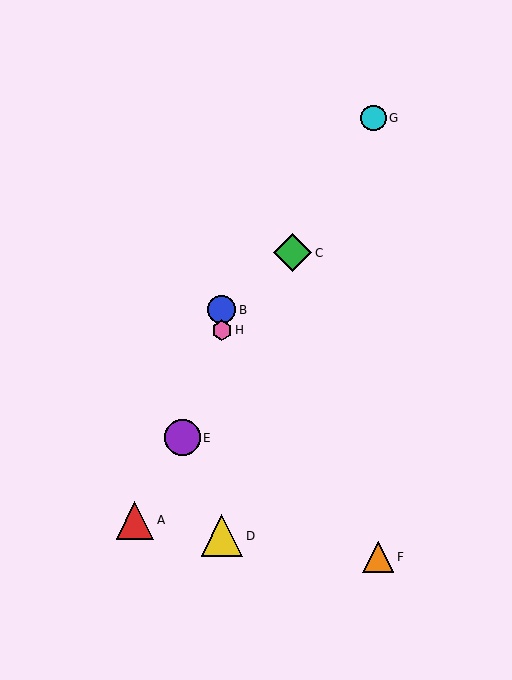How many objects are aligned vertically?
3 objects (B, D, H) are aligned vertically.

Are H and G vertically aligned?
No, H is at x≈222 and G is at x≈373.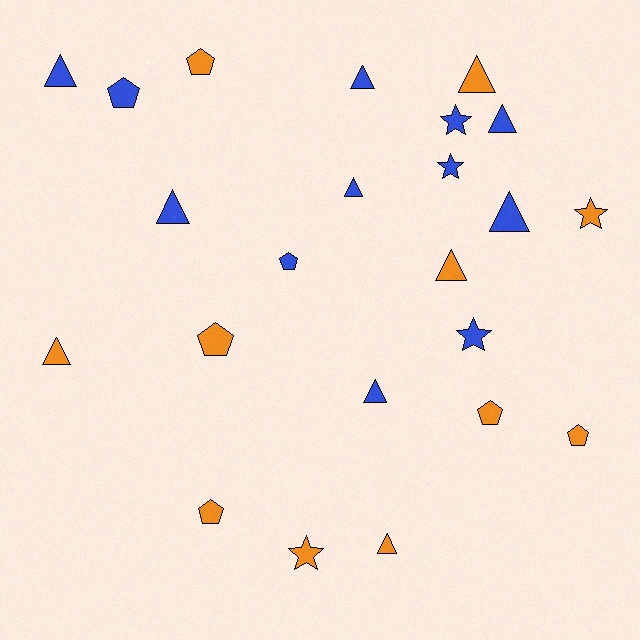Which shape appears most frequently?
Triangle, with 11 objects.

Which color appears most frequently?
Blue, with 12 objects.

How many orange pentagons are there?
There are 5 orange pentagons.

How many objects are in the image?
There are 23 objects.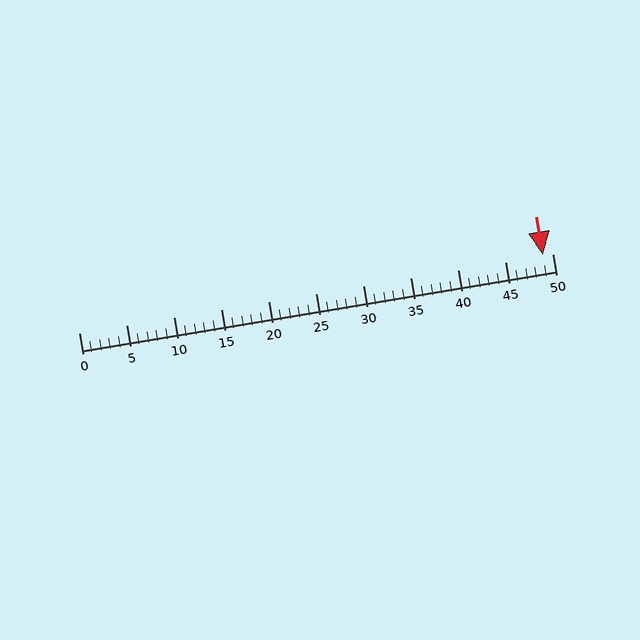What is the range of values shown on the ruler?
The ruler shows values from 0 to 50.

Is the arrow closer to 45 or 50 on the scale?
The arrow is closer to 50.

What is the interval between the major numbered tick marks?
The major tick marks are spaced 5 units apart.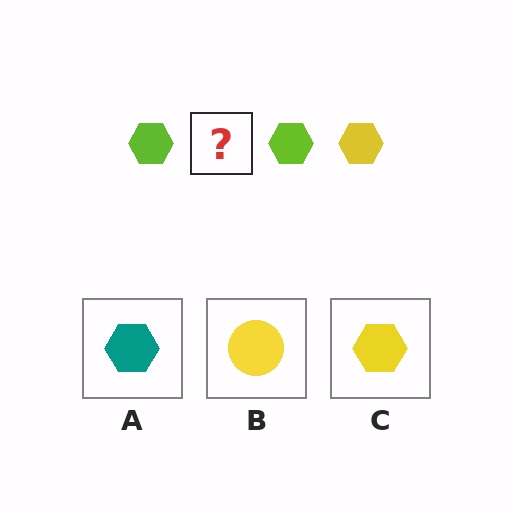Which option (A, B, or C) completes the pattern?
C.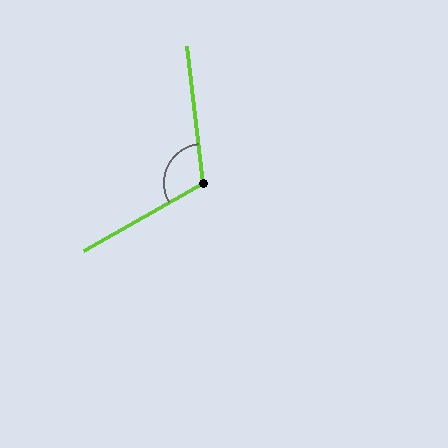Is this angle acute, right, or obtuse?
It is obtuse.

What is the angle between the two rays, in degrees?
Approximately 113 degrees.